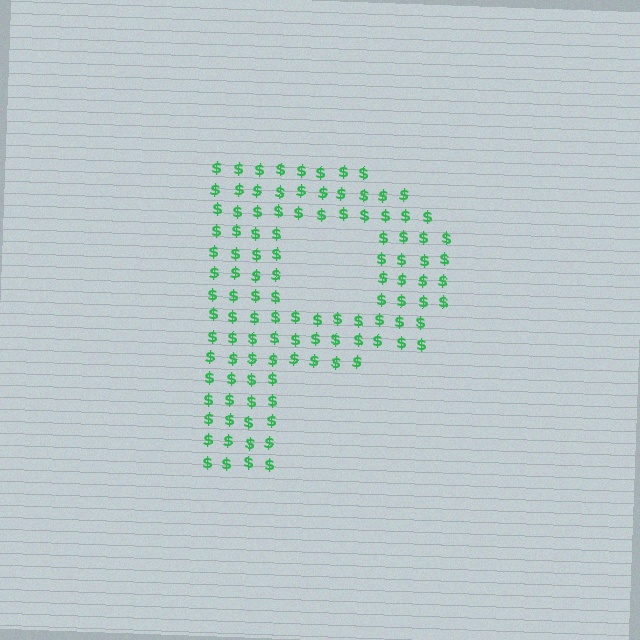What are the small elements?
The small elements are dollar signs.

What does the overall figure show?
The overall figure shows the letter P.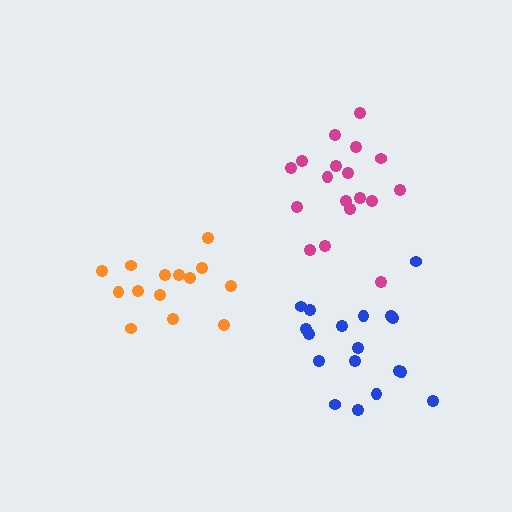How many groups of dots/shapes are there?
There are 3 groups.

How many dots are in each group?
Group 1: 18 dots, Group 2: 18 dots, Group 3: 14 dots (50 total).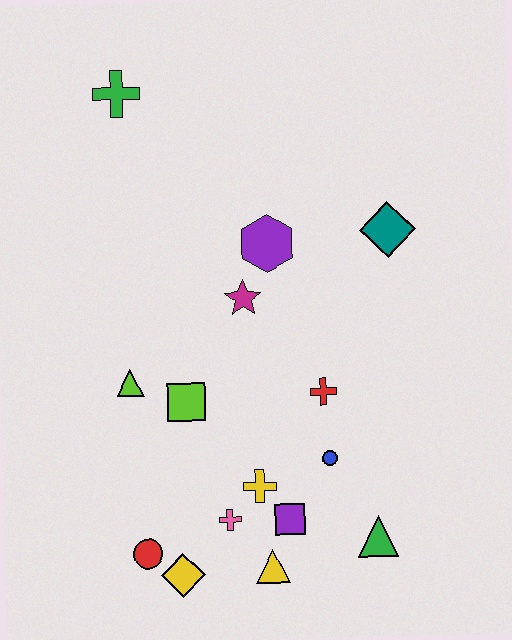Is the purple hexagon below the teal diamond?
Yes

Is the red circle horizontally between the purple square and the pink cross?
No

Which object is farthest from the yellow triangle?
The green cross is farthest from the yellow triangle.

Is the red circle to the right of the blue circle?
No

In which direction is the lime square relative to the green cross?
The lime square is below the green cross.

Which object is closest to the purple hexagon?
The magenta star is closest to the purple hexagon.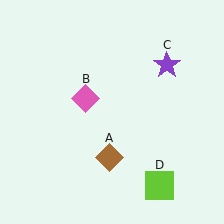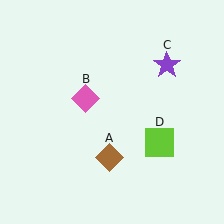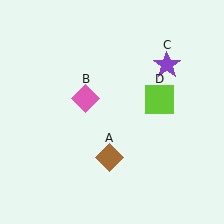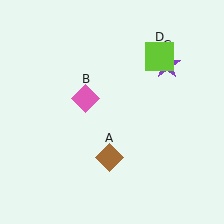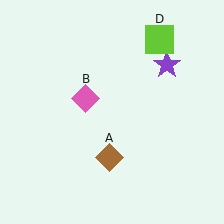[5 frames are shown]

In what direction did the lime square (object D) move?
The lime square (object D) moved up.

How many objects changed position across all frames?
1 object changed position: lime square (object D).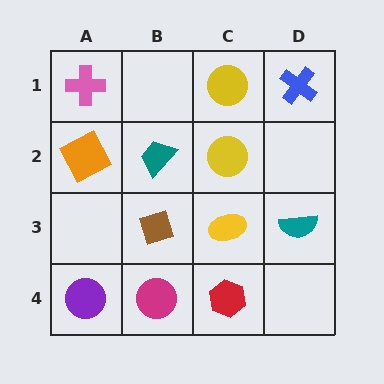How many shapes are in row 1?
3 shapes.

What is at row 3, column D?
A teal semicircle.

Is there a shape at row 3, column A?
No, that cell is empty.